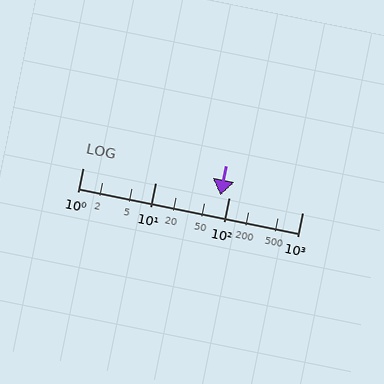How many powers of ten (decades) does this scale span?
The scale spans 3 decades, from 1 to 1000.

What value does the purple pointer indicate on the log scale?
The pointer indicates approximately 77.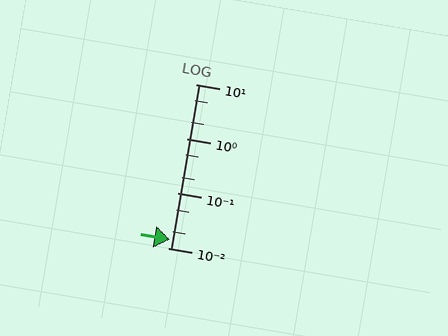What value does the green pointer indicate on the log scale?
The pointer indicates approximately 0.014.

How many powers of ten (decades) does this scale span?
The scale spans 3 decades, from 0.01 to 10.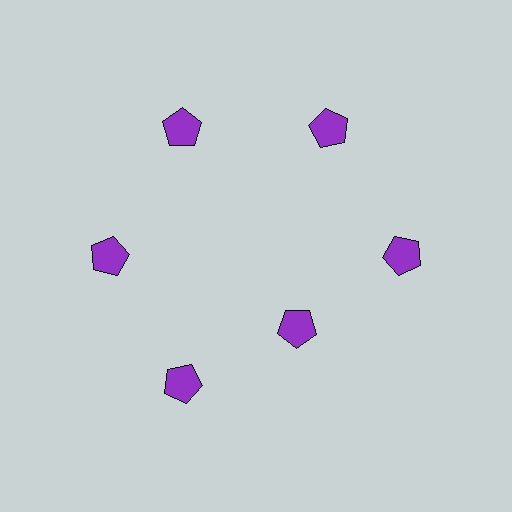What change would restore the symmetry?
The symmetry would be restored by moving it outward, back onto the ring so that all 6 pentagons sit at equal angles and equal distance from the center.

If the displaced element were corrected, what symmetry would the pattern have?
It would have 6-fold rotational symmetry — the pattern would map onto itself every 60 degrees.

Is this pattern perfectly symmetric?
No. The 6 purple pentagons are arranged in a ring, but one element near the 5 o'clock position is pulled inward toward the center, breaking the 6-fold rotational symmetry.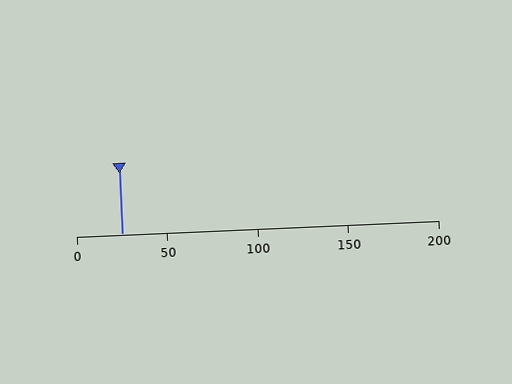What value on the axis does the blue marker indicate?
The marker indicates approximately 25.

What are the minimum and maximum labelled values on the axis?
The axis runs from 0 to 200.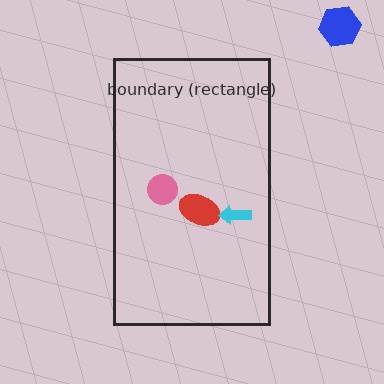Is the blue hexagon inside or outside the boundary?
Outside.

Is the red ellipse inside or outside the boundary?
Inside.